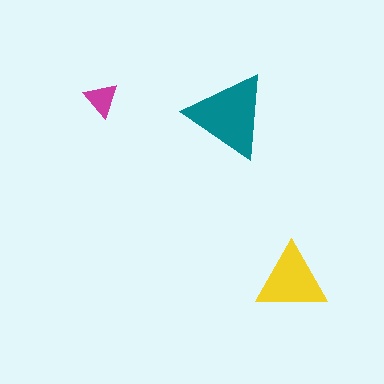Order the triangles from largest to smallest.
the teal one, the yellow one, the magenta one.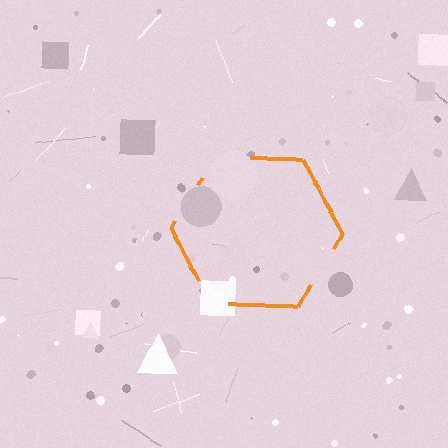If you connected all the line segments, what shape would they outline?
They would outline a hexagon.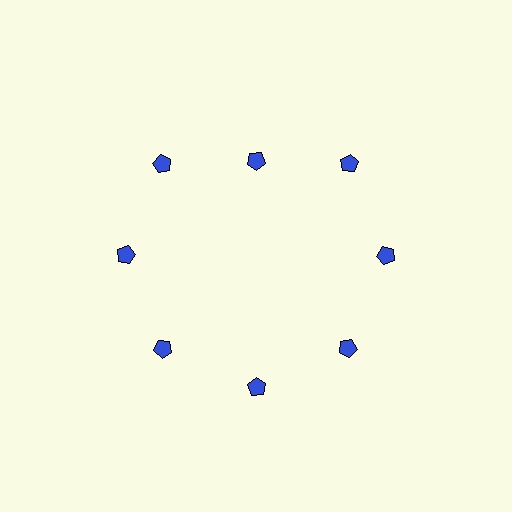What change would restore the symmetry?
The symmetry would be restored by moving it outward, back onto the ring so that all 8 pentagons sit at equal angles and equal distance from the center.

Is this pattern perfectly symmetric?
No. The 8 blue pentagons are arranged in a ring, but one element near the 12 o'clock position is pulled inward toward the center, breaking the 8-fold rotational symmetry.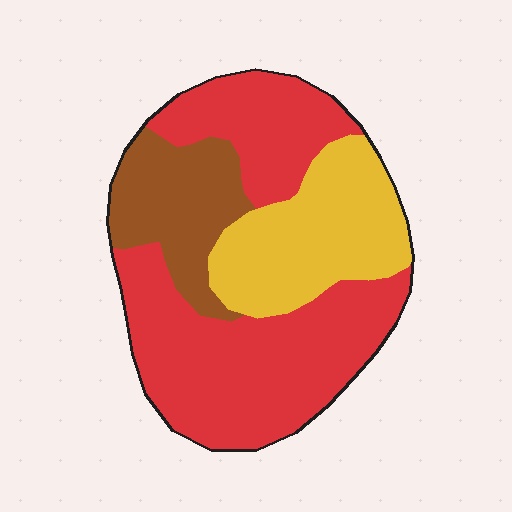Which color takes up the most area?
Red, at roughly 55%.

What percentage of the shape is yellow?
Yellow takes up about one quarter (1/4) of the shape.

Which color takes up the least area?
Brown, at roughly 20%.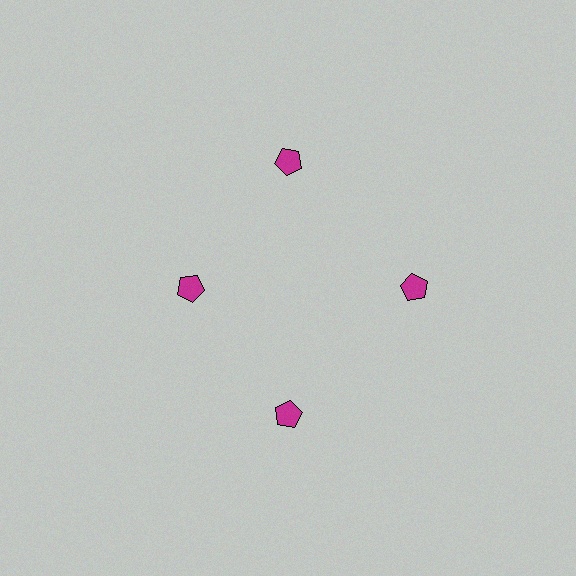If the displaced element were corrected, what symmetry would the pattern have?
It would have 4-fold rotational symmetry — the pattern would map onto itself every 90 degrees.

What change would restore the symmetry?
The symmetry would be restored by moving it outward, back onto the ring so that all 4 pentagons sit at equal angles and equal distance from the center.